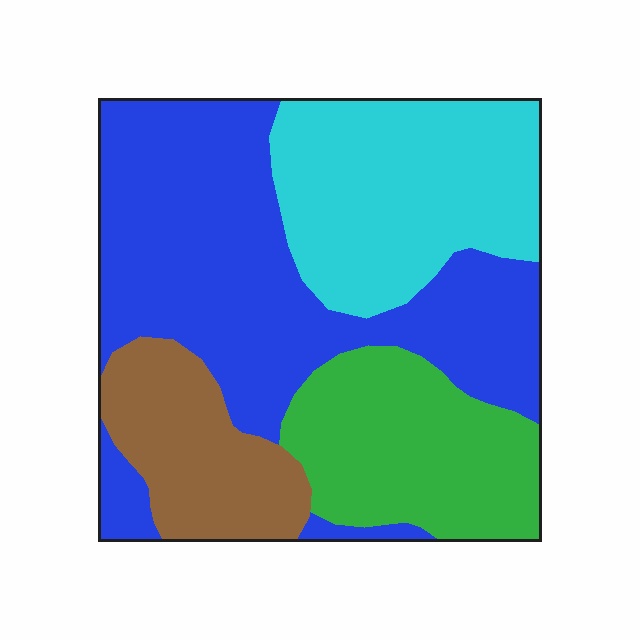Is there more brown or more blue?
Blue.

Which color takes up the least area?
Brown, at roughly 15%.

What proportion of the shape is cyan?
Cyan covers roughly 25% of the shape.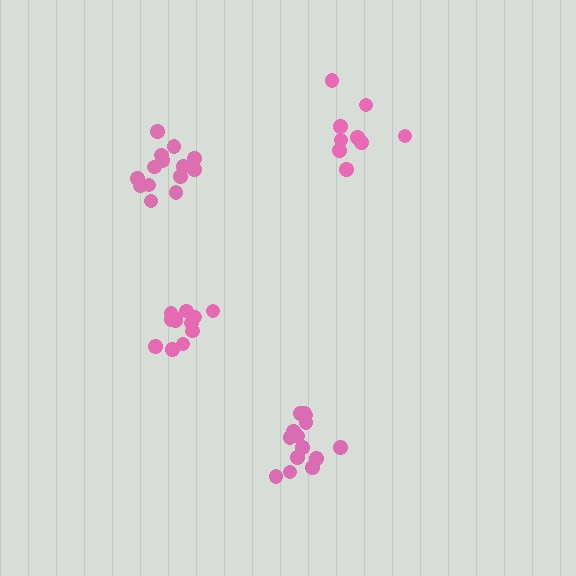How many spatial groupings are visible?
There are 4 spatial groupings.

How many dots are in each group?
Group 1: 12 dots, Group 2: 15 dots, Group 3: 9 dots, Group 4: 14 dots (50 total).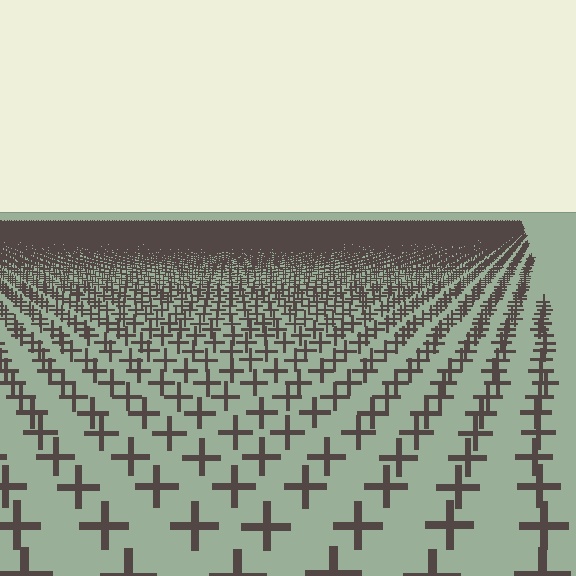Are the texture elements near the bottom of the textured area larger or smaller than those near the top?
Larger. Near the bottom, elements are closer to the viewer and appear at a bigger on-screen size.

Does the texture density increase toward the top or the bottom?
Density increases toward the top.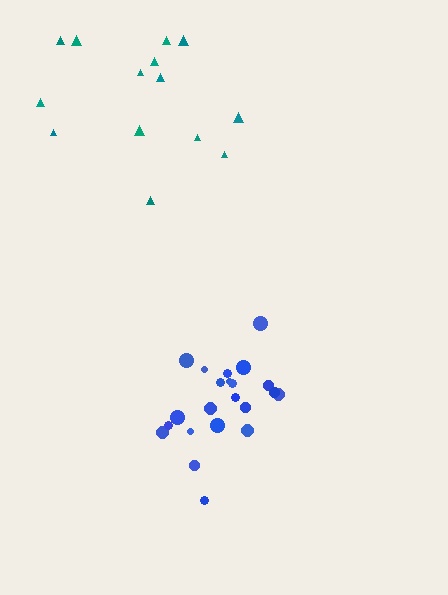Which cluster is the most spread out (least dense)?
Teal.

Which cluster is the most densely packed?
Blue.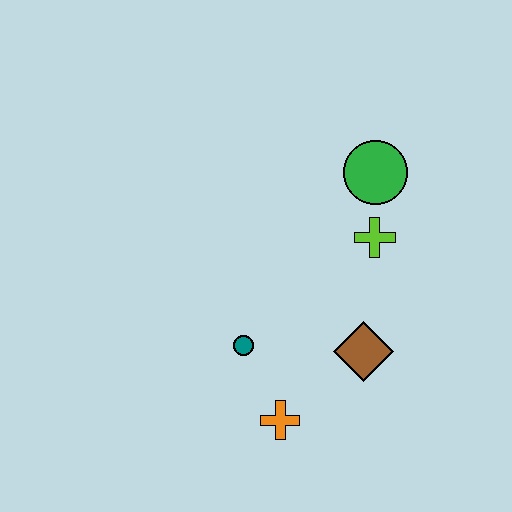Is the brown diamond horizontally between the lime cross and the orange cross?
Yes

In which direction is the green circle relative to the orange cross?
The green circle is above the orange cross.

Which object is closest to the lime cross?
The green circle is closest to the lime cross.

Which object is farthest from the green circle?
The orange cross is farthest from the green circle.